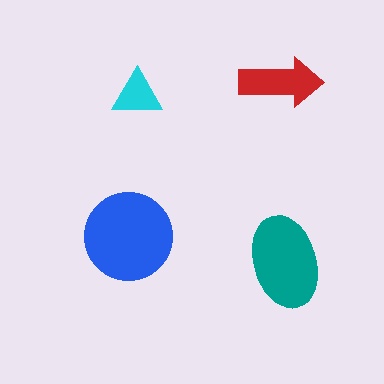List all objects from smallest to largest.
The cyan triangle, the red arrow, the teal ellipse, the blue circle.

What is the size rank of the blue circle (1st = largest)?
1st.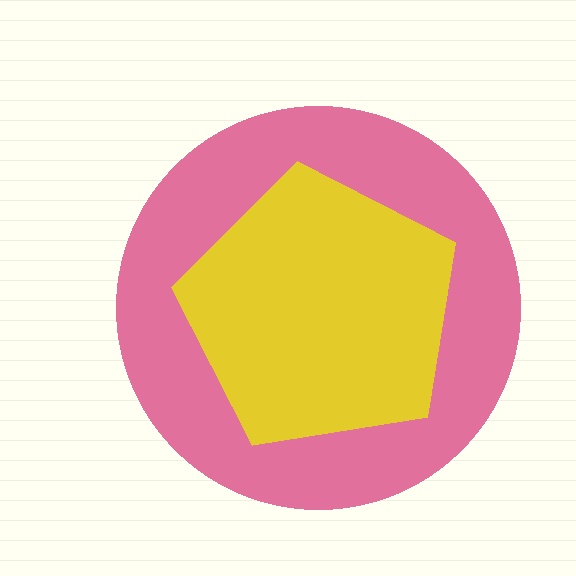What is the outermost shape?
The pink circle.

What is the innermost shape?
The yellow pentagon.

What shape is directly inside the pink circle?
The yellow pentagon.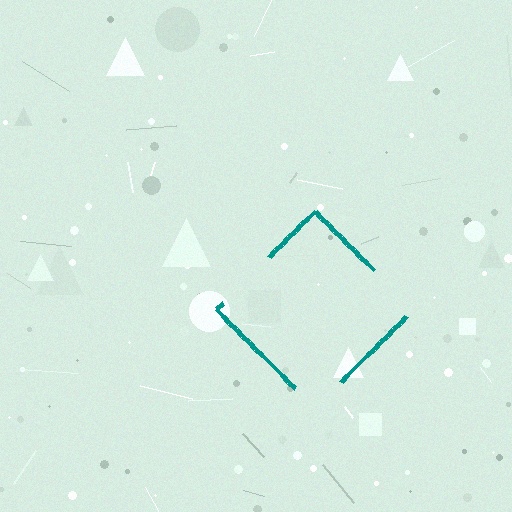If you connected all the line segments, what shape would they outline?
They would outline a diamond.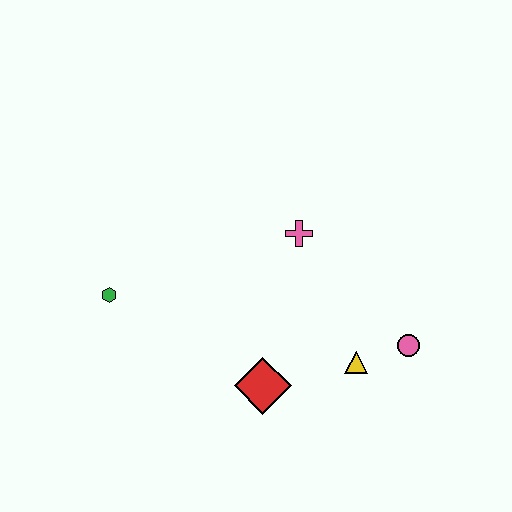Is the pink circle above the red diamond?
Yes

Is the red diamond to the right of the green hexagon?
Yes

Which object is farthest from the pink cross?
The green hexagon is farthest from the pink cross.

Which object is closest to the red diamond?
The yellow triangle is closest to the red diamond.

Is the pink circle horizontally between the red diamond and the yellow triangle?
No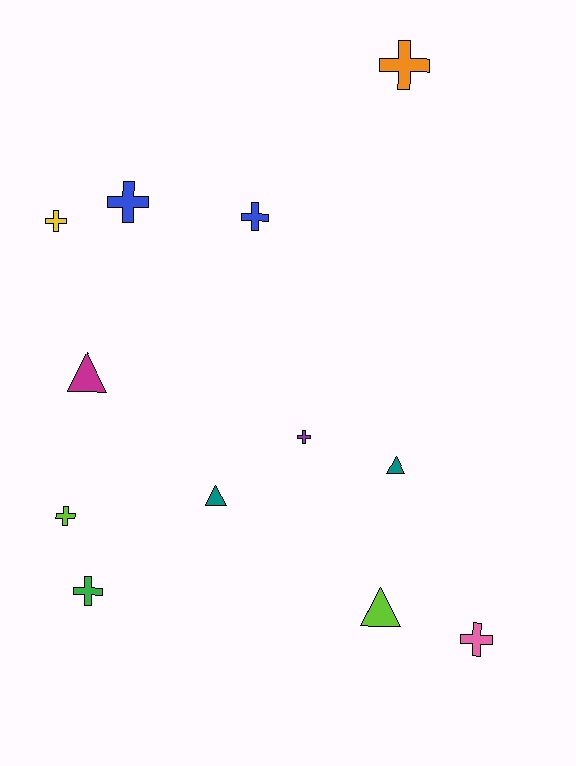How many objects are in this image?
There are 12 objects.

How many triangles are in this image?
There are 4 triangles.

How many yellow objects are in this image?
There is 1 yellow object.